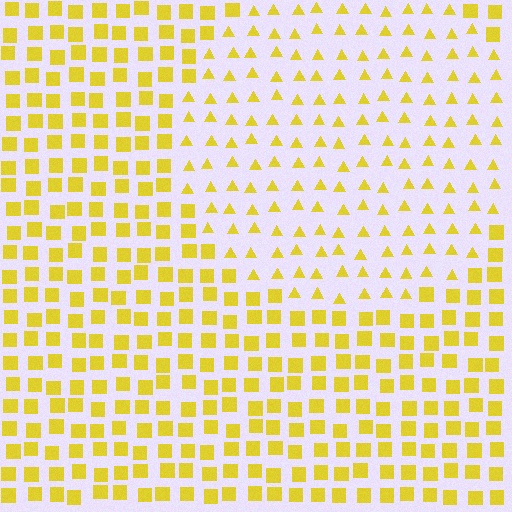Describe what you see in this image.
The image is filled with small yellow elements arranged in a uniform grid. A circle-shaped region contains triangles, while the surrounding area contains squares. The boundary is defined purely by the change in element shape.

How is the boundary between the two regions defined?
The boundary is defined by a change in element shape: triangles inside vs. squares outside. All elements share the same color and spacing.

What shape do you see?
I see a circle.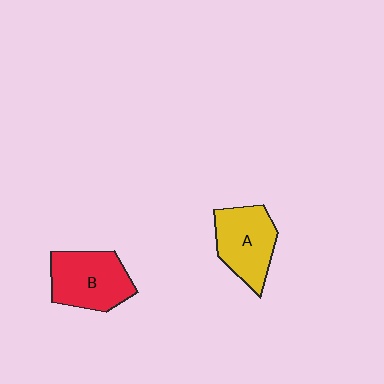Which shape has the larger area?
Shape B (red).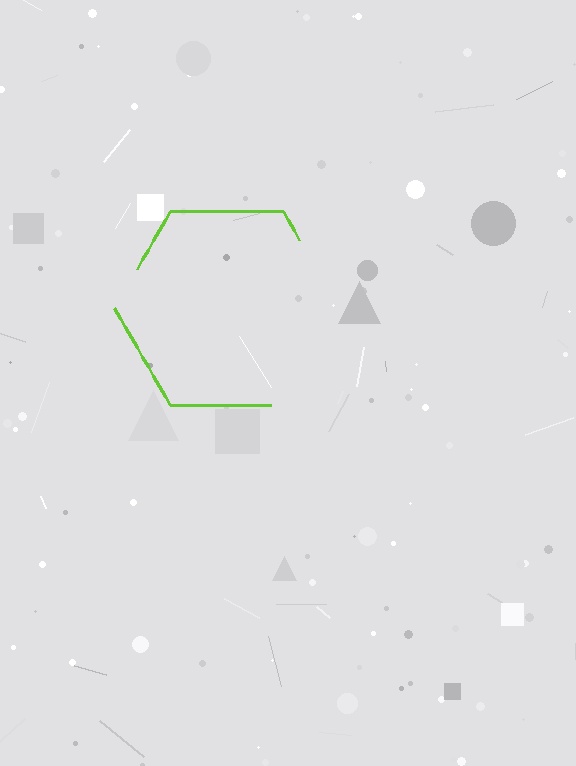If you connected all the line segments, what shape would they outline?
They would outline a hexagon.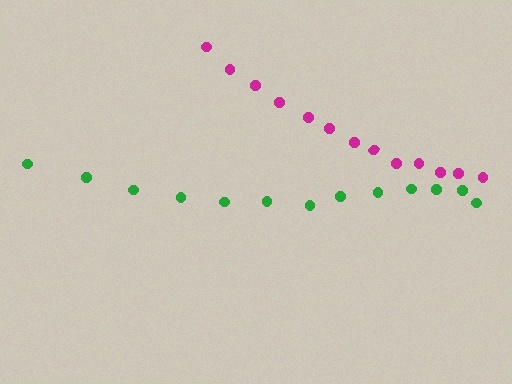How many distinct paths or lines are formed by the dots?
There are 2 distinct paths.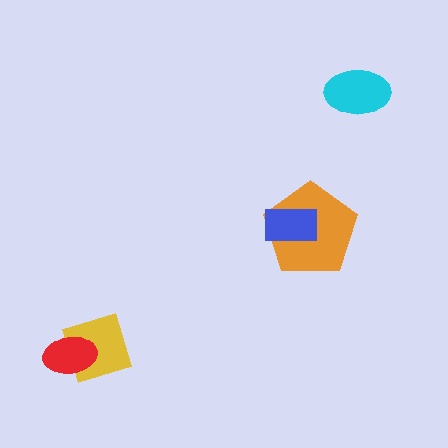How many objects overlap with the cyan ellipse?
0 objects overlap with the cyan ellipse.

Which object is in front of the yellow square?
The red ellipse is in front of the yellow square.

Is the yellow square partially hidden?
Yes, it is partially covered by another shape.